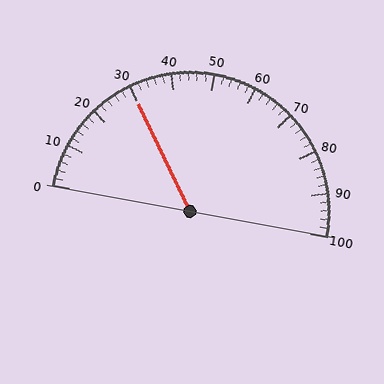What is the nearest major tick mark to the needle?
The nearest major tick mark is 30.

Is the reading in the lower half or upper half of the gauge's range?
The reading is in the lower half of the range (0 to 100).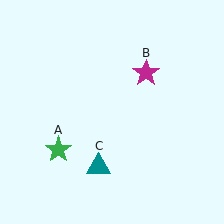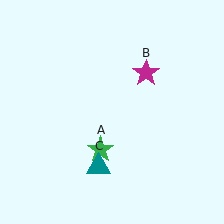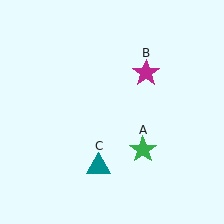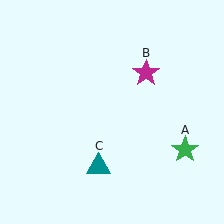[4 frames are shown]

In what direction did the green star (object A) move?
The green star (object A) moved right.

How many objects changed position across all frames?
1 object changed position: green star (object A).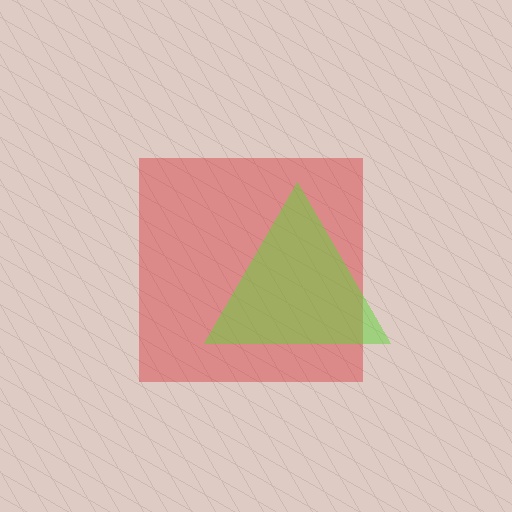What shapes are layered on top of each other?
The layered shapes are: a red square, a lime triangle.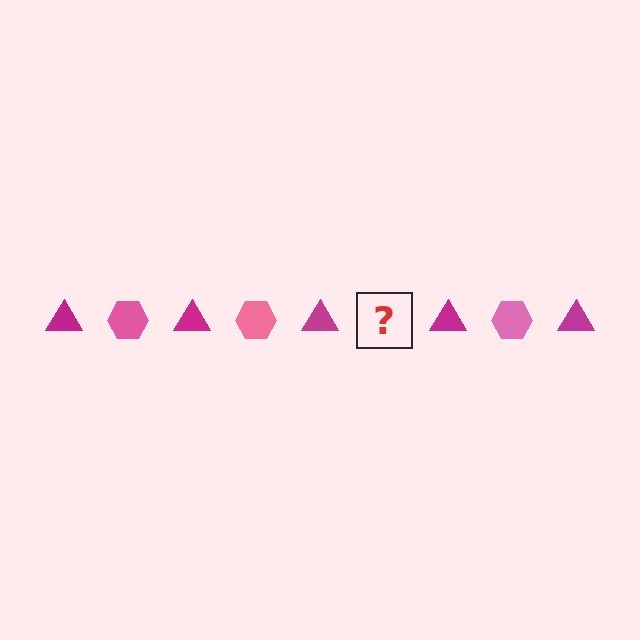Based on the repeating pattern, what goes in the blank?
The blank should be a pink hexagon.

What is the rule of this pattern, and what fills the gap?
The rule is that the pattern alternates between magenta triangle and pink hexagon. The gap should be filled with a pink hexagon.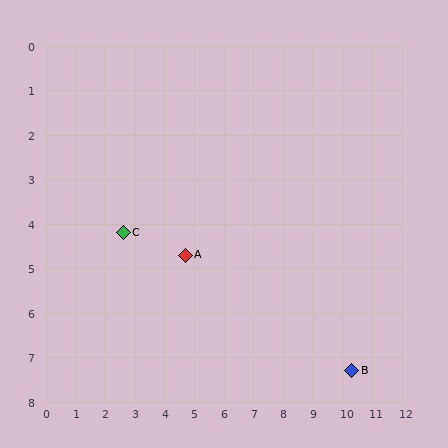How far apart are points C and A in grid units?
Points C and A are about 2.2 grid units apart.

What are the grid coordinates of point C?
Point C is at approximately (2.6, 4.2).